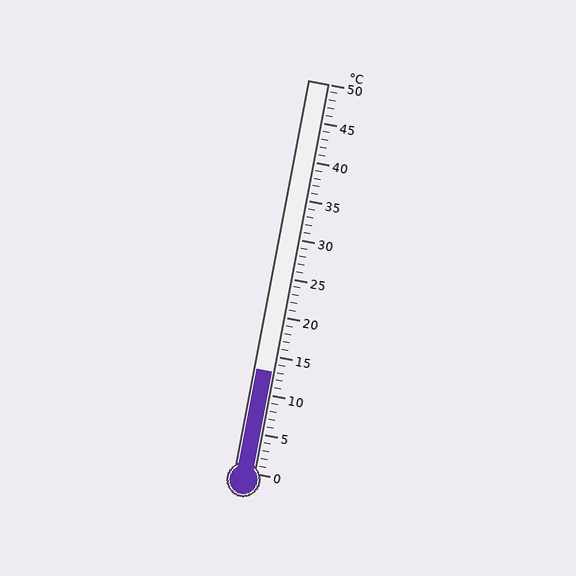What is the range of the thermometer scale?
The thermometer scale ranges from 0°C to 50°C.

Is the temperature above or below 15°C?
The temperature is below 15°C.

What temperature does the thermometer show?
The thermometer shows approximately 13°C.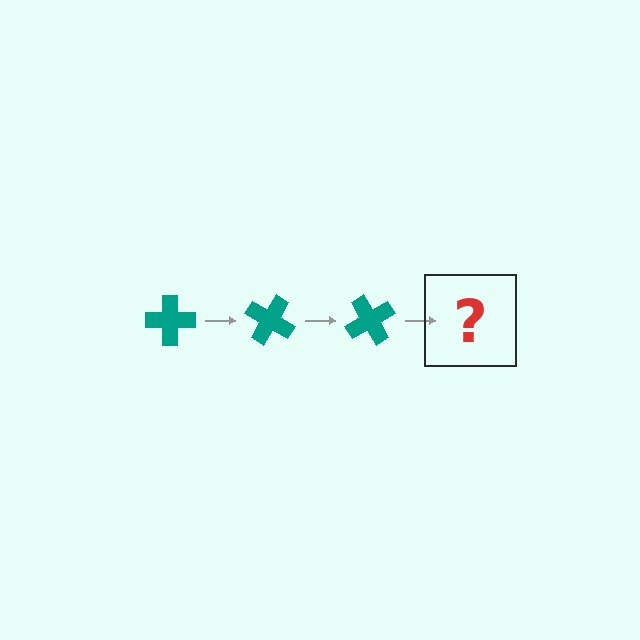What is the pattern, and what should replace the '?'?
The pattern is that the cross rotates 30 degrees each step. The '?' should be a teal cross rotated 90 degrees.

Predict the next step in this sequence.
The next step is a teal cross rotated 90 degrees.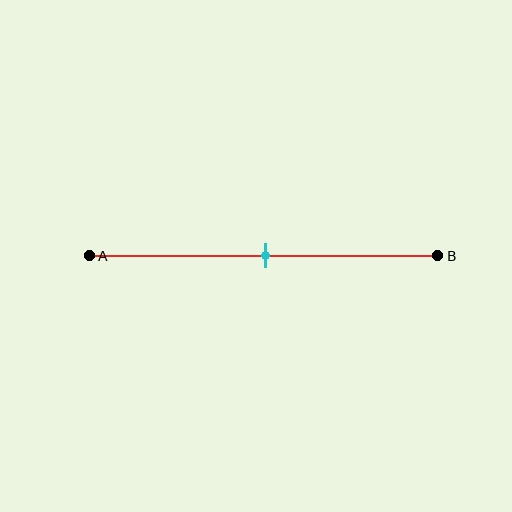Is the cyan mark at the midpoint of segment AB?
Yes, the mark is approximately at the midpoint.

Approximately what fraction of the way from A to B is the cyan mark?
The cyan mark is approximately 50% of the way from A to B.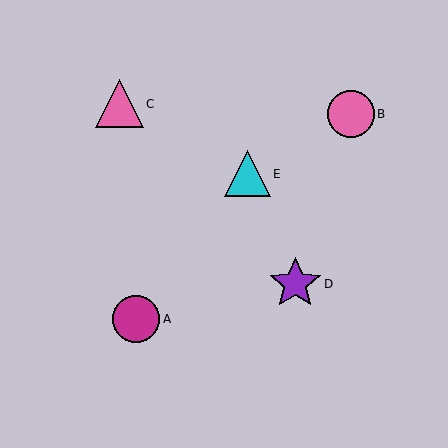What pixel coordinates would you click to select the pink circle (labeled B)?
Click at (351, 114) to select the pink circle B.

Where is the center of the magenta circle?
The center of the magenta circle is at (136, 319).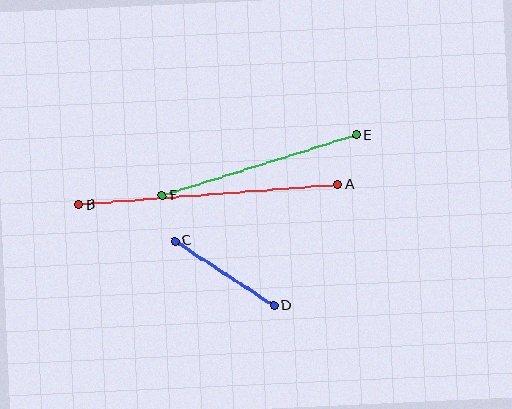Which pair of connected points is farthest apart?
Points A and B are farthest apart.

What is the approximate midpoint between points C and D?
The midpoint is at approximately (224, 273) pixels.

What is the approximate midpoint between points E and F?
The midpoint is at approximately (259, 165) pixels.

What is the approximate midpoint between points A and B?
The midpoint is at approximately (208, 195) pixels.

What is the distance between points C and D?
The distance is approximately 118 pixels.